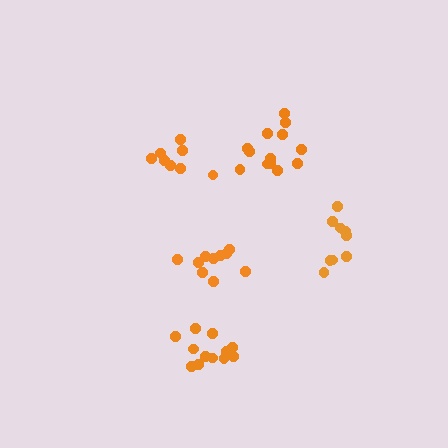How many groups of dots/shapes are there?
There are 5 groups.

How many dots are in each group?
Group 1: 10 dots, Group 2: 13 dots, Group 3: 9 dots, Group 4: 13 dots, Group 5: 8 dots (53 total).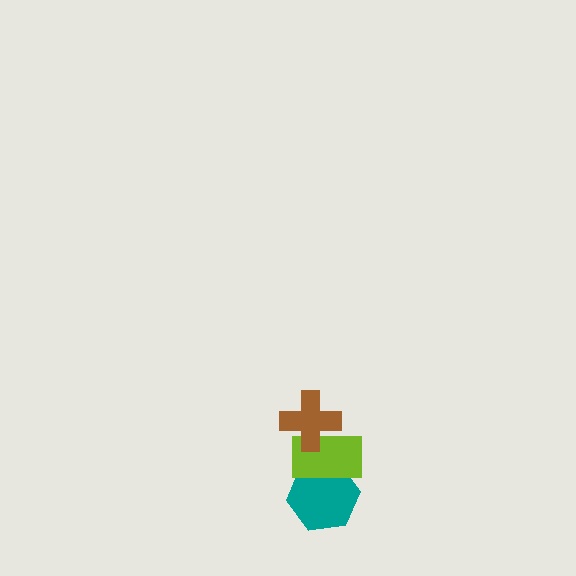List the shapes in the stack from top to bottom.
From top to bottom: the brown cross, the lime rectangle, the teal hexagon.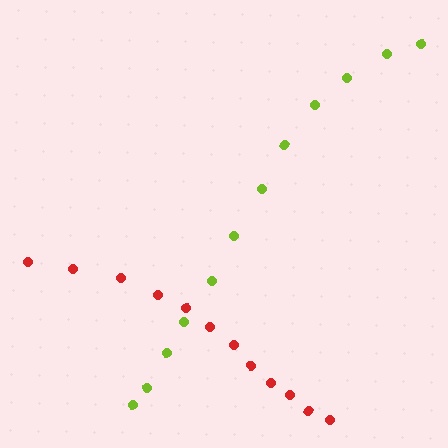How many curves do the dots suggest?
There are 2 distinct paths.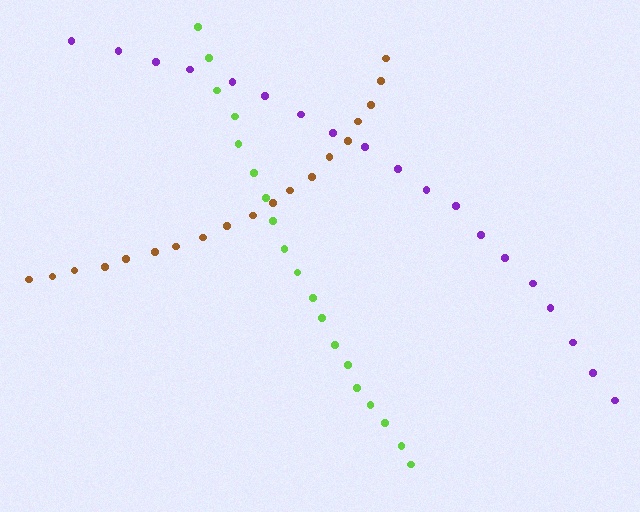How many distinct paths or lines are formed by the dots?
There are 3 distinct paths.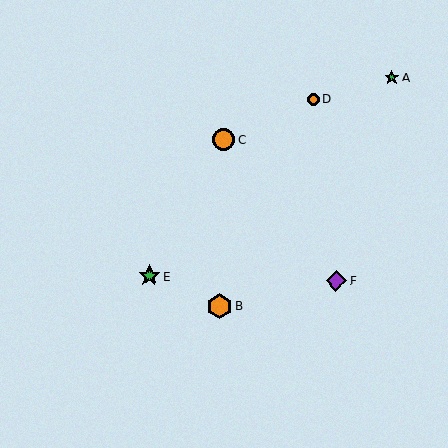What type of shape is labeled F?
Shape F is a purple diamond.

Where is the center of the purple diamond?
The center of the purple diamond is at (336, 281).